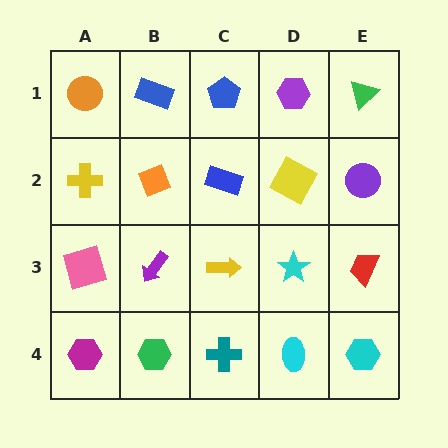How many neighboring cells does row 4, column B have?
3.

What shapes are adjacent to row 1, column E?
A purple circle (row 2, column E), a purple hexagon (row 1, column D).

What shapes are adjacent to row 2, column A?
An orange circle (row 1, column A), a pink square (row 3, column A), an orange diamond (row 2, column B).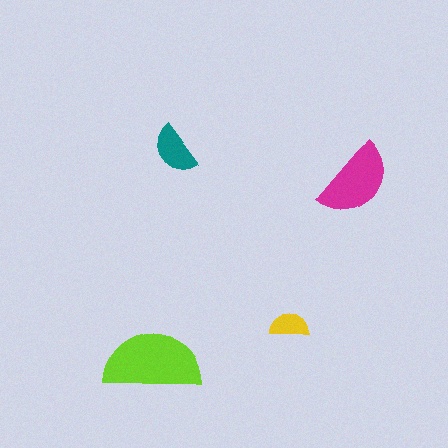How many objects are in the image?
There are 4 objects in the image.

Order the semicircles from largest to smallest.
the lime one, the magenta one, the teal one, the yellow one.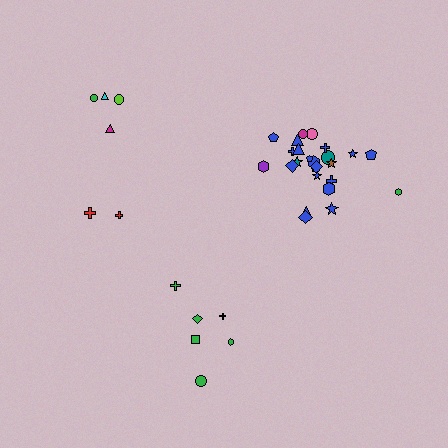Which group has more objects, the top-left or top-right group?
The top-right group.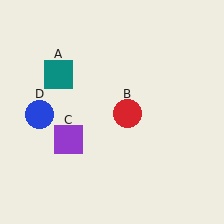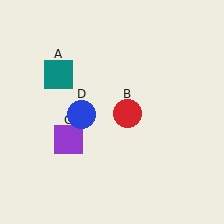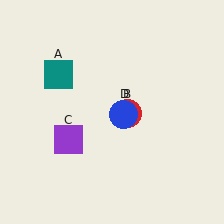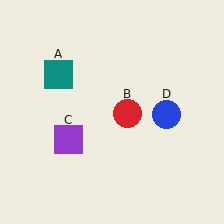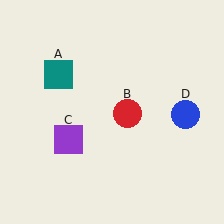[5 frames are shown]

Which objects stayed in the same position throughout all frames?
Teal square (object A) and red circle (object B) and purple square (object C) remained stationary.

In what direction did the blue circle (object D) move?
The blue circle (object D) moved right.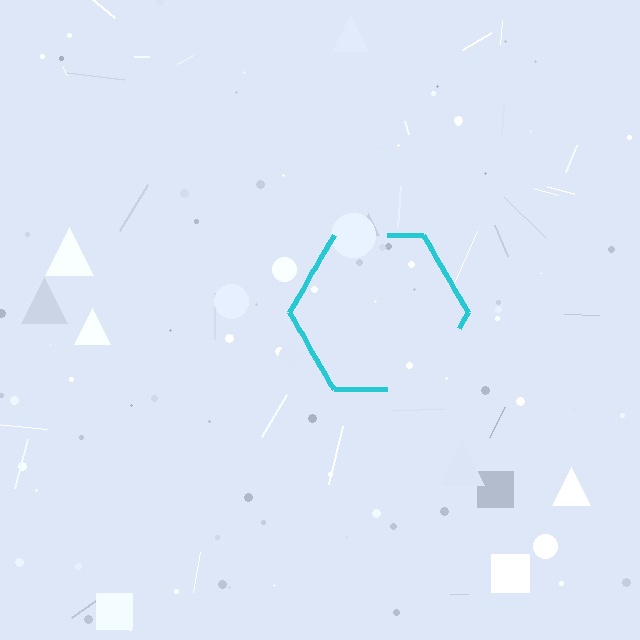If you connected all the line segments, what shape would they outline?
They would outline a hexagon.